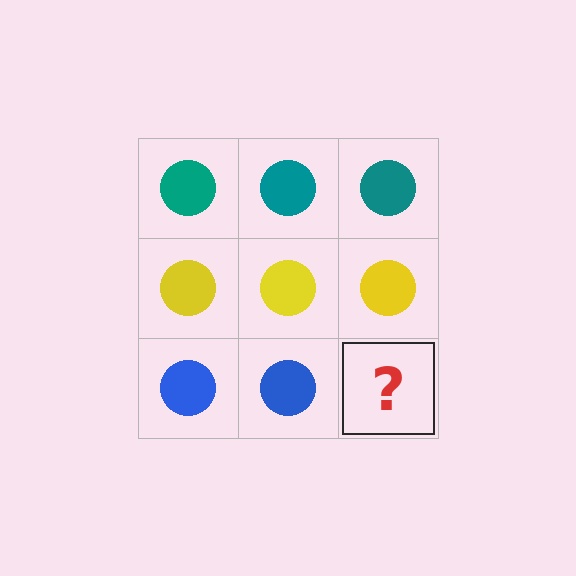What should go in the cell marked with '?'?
The missing cell should contain a blue circle.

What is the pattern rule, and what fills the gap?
The rule is that each row has a consistent color. The gap should be filled with a blue circle.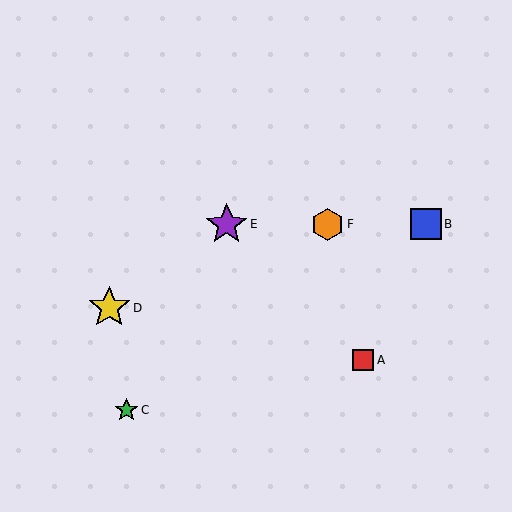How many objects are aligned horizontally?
3 objects (B, E, F) are aligned horizontally.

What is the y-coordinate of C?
Object C is at y≈410.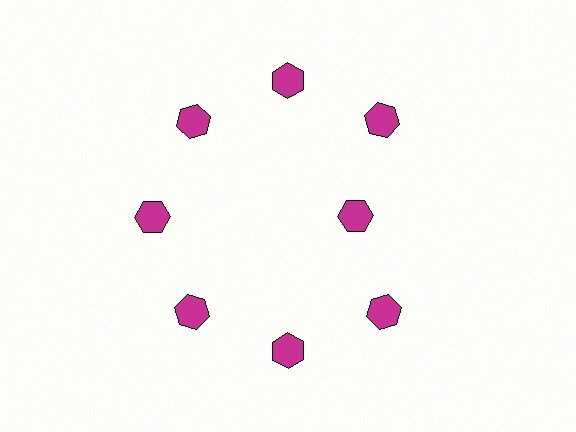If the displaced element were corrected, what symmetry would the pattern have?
It would have 8-fold rotational symmetry — the pattern would map onto itself every 45 degrees.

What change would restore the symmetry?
The symmetry would be restored by moving it outward, back onto the ring so that all 8 hexagons sit at equal angles and equal distance from the center.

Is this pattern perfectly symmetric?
No. The 8 magenta hexagons are arranged in a ring, but one element near the 3 o'clock position is pulled inward toward the center, breaking the 8-fold rotational symmetry.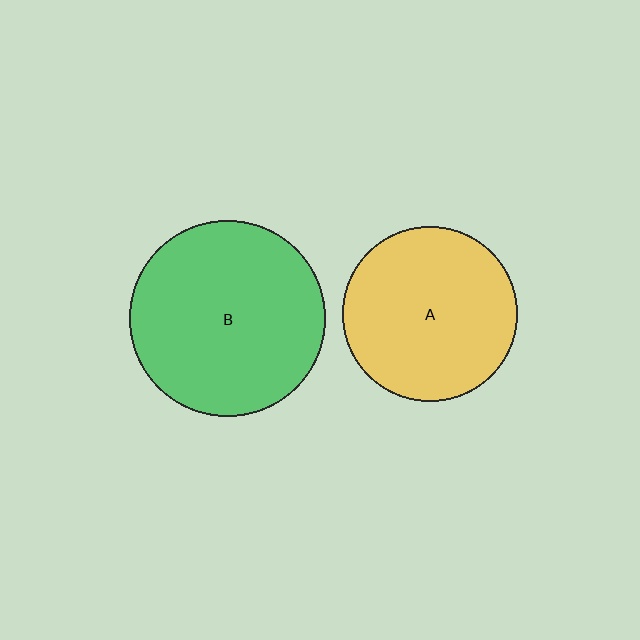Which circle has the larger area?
Circle B (green).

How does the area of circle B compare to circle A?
Approximately 1.3 times.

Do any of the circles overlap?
No, none of the circles overlap.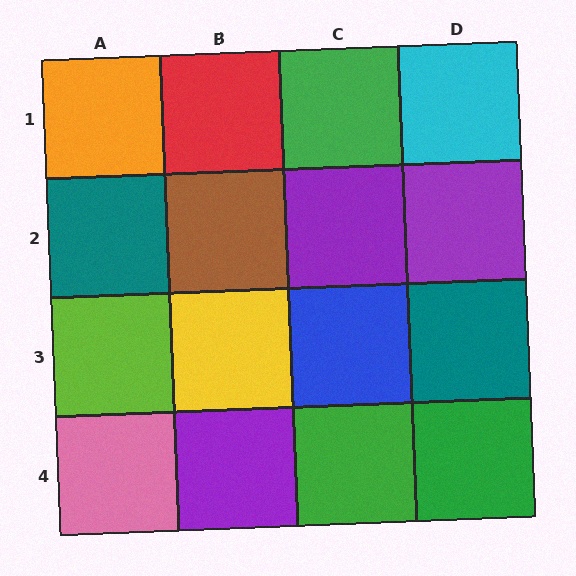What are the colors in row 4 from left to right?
Pink, purple, green, green.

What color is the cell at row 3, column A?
Lime.